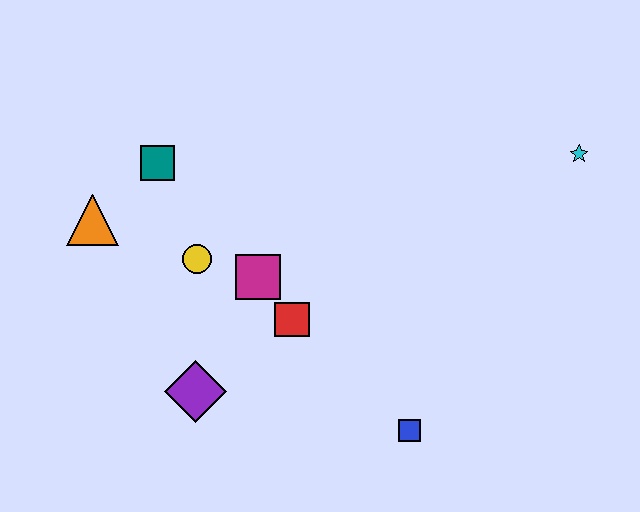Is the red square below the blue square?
No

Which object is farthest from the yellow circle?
The cyan star is farthest from the yellow circle.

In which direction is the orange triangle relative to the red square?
The orange triangle is to the left of the red square.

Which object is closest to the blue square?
The red square is closest to the blue square.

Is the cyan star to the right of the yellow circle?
Yes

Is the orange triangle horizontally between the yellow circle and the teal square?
No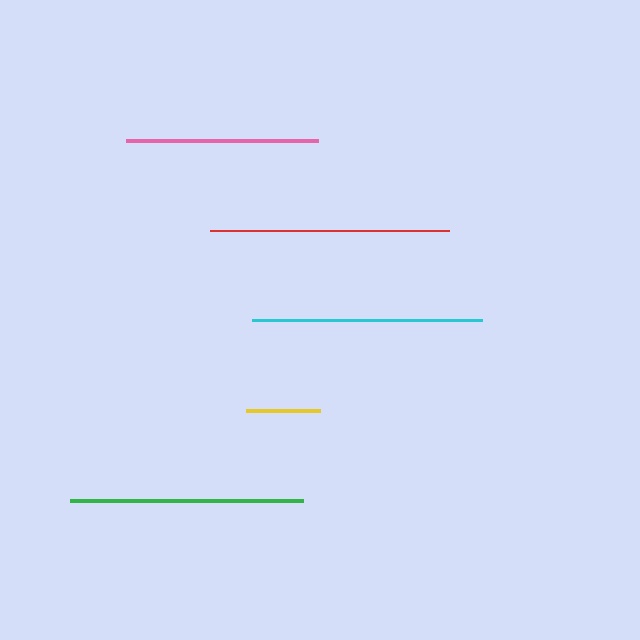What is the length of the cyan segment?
The cyan segment is approximately 230 pixels long.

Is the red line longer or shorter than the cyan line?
The red line is longer than the cyan line.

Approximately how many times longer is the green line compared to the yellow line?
The green line is approximately 3.1 times the length of the yellow line.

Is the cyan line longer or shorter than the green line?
The green line is longer than the cyan line.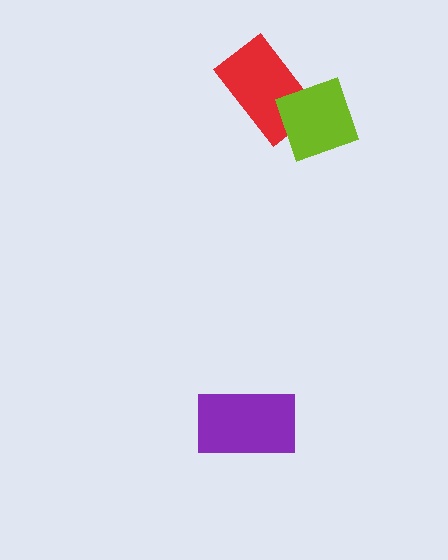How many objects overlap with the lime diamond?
1 object overlaps with the lime diamond.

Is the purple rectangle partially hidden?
No, no other shape covers it.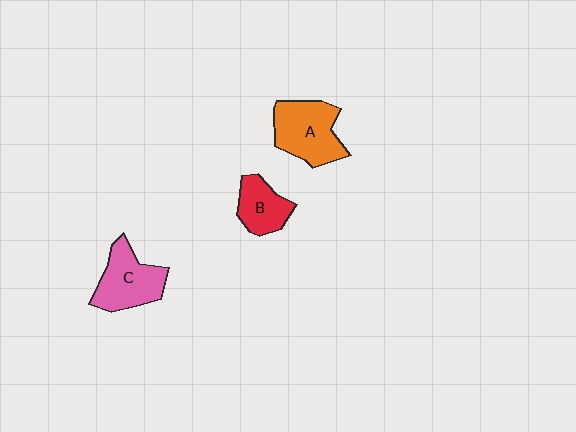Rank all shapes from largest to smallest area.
From largest to smallest: A (orange), C (pink), B (red).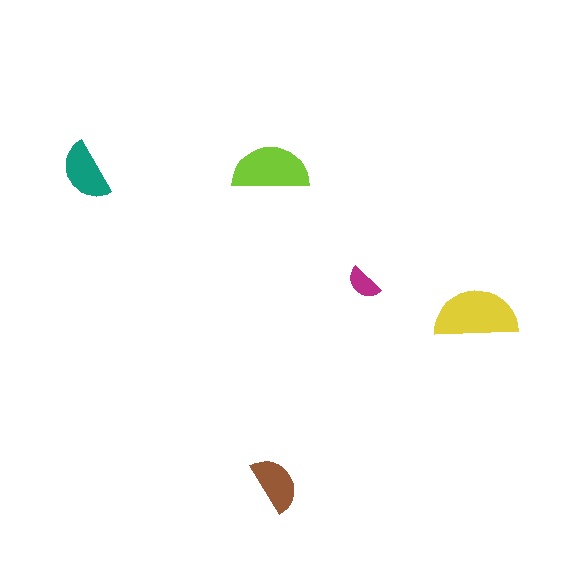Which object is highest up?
The lime semicircle is topmost.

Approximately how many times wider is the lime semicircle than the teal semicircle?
About 1.5 times wider.